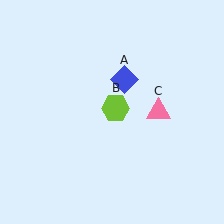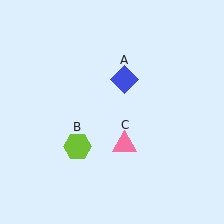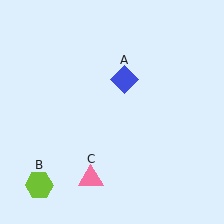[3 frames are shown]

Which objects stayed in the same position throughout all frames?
Blue diamond (object A) remained stationary.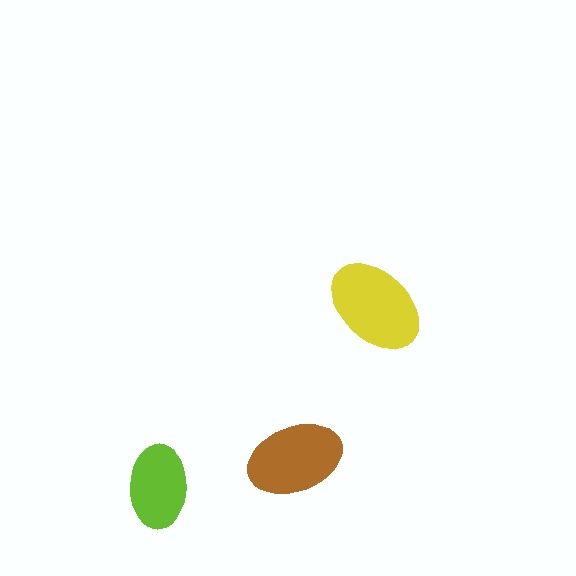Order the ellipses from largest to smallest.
the yellow one, the brown one, the lime one.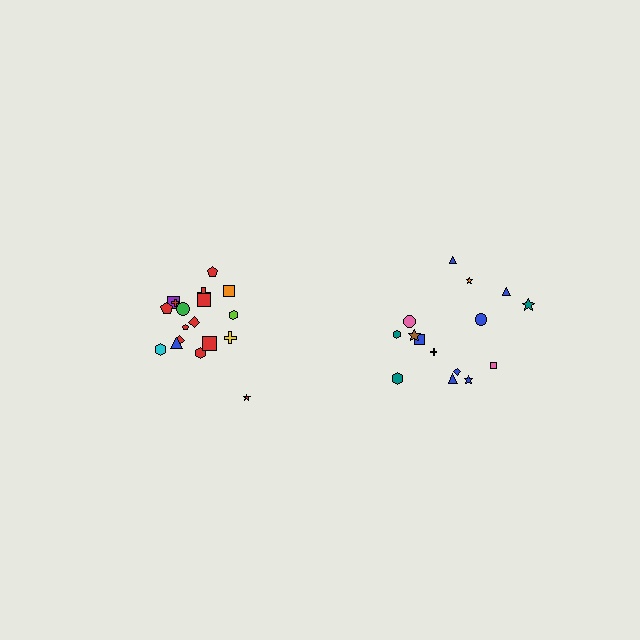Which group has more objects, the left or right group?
The left group.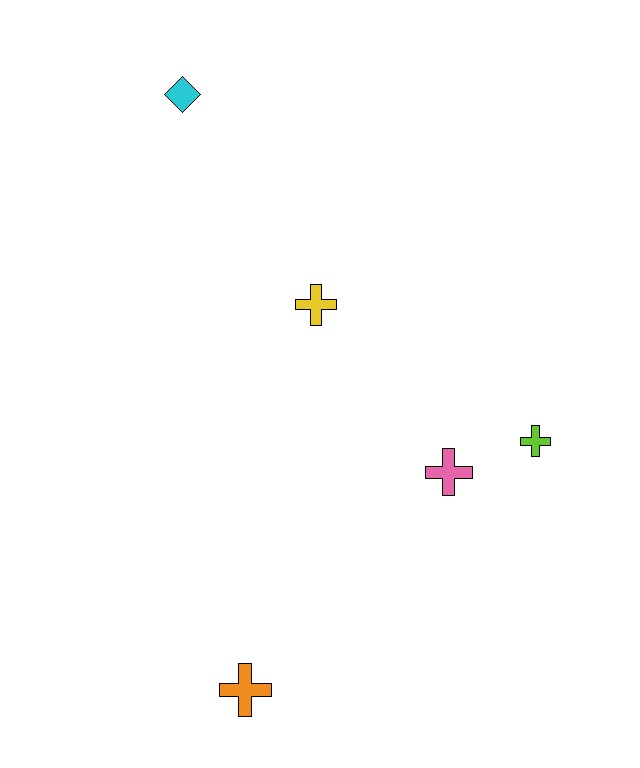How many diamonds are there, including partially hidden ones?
There is 1 diamond.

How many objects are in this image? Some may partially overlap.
There are 5 objects.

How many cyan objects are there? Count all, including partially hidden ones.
There is 1 cyan object.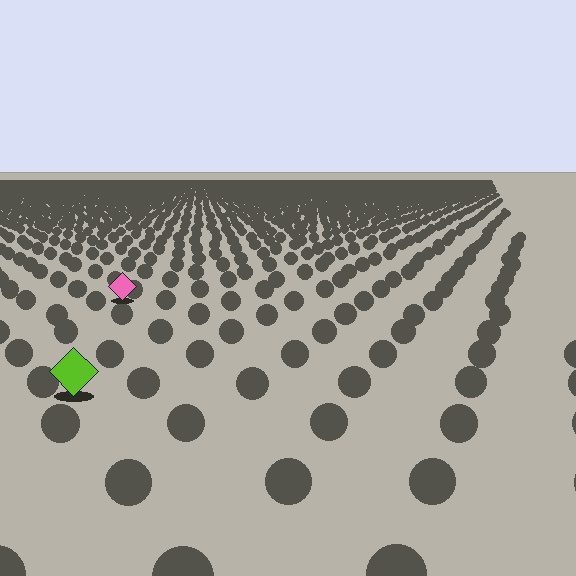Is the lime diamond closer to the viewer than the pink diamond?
Yes. The lime diamond is closer — you can tell from the texture gradient: the ground texture is coarser near it.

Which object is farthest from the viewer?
The pink diamond is farthest from the viewer. It appears smaller and the ground texture around it is denser.